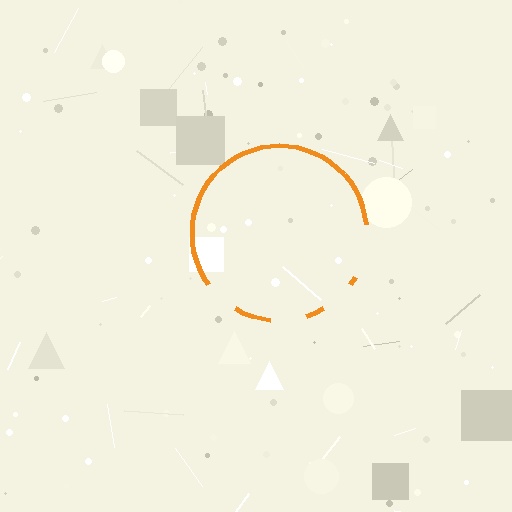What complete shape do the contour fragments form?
The contour fragments form a circle.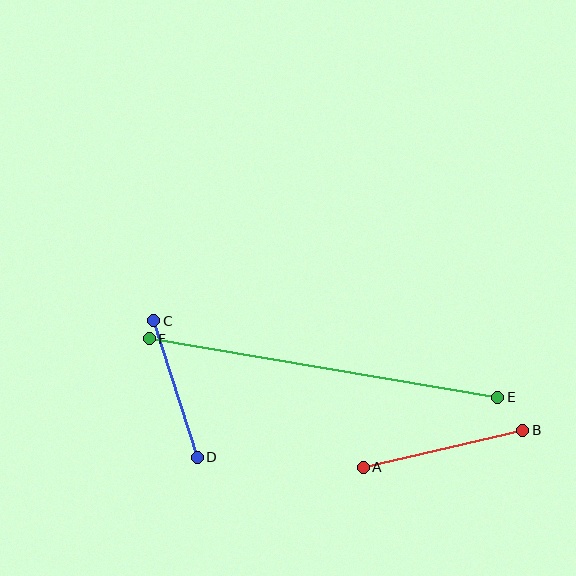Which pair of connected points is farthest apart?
Points E and F are farthest apart.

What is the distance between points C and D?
The distance is approximately 143 pixels.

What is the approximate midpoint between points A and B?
The midpoint is at approximately (443, 449) pixels.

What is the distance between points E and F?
The distance is approximately 353 pixels.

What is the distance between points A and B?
The distance is approximately 164 pixels.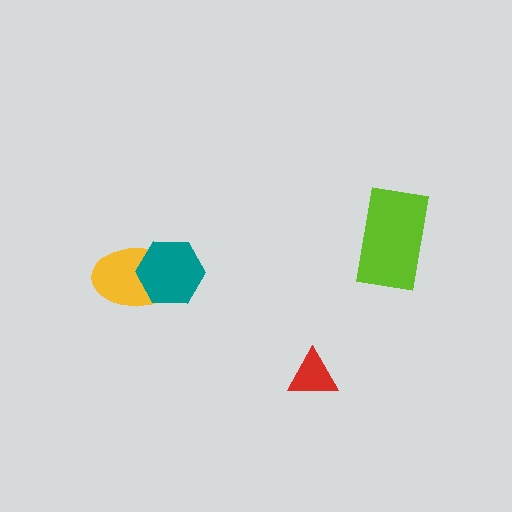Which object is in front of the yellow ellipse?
The teal hexagon is in front of the yellow ellipse.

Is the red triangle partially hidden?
No, no other shape covers it.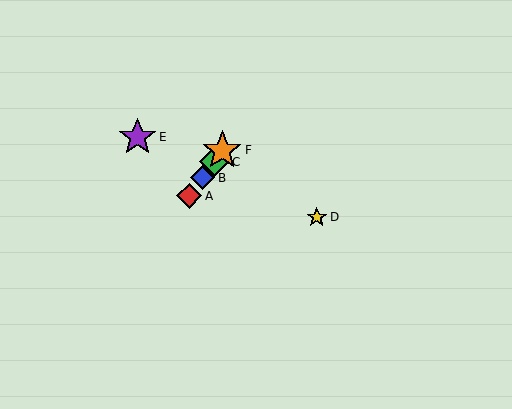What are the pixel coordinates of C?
Object C is at (214, 162).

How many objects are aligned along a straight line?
4 objects (A, B, C, F) are aligned along a straight line.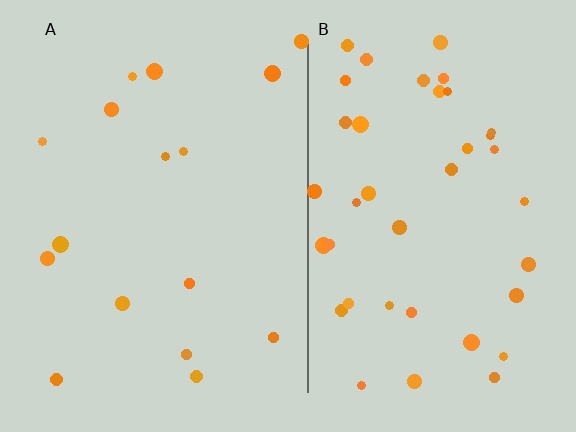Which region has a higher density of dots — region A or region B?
B (the right).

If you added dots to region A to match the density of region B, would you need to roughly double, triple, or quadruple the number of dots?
Approximately double.